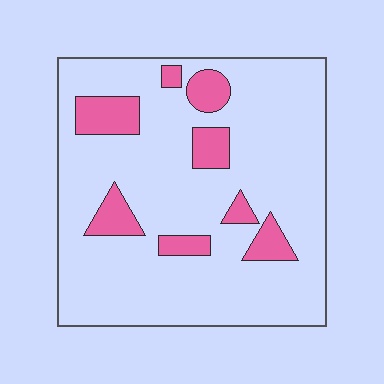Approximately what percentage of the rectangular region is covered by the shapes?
Approximately 15%.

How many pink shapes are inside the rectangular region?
8.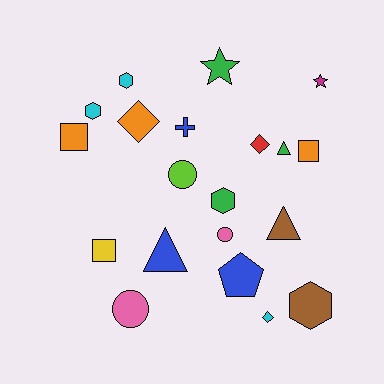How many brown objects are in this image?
There are 2 brown objects.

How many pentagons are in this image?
There is 1 pentagon.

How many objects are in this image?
There are 20 objects.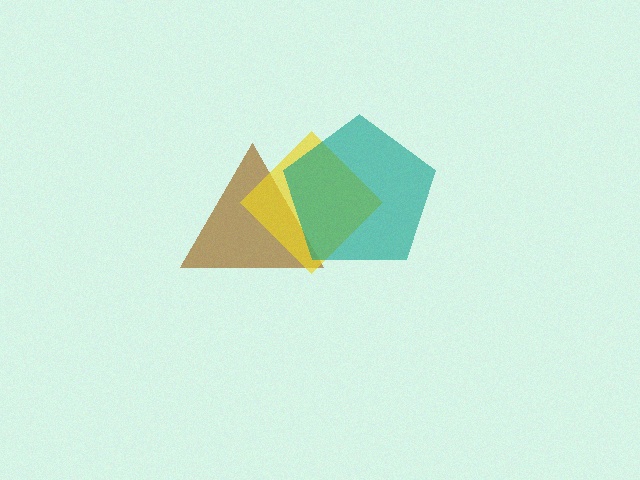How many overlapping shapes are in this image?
There are 3 overlapping shapes in the image.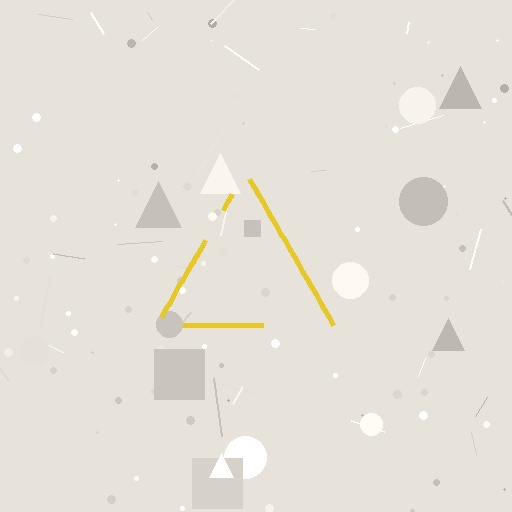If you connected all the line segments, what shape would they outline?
They would outline a triangle.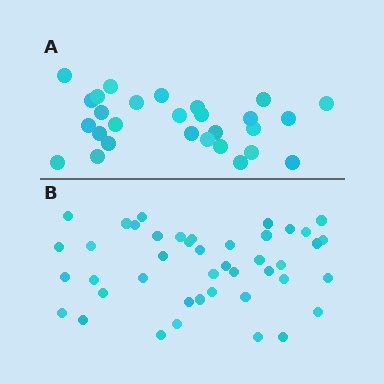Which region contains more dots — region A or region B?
Region B (the bottom region) has more dots.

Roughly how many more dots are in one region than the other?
Region B has approximately 15 more dots than region A.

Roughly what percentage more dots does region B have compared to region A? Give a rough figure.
About 55% more.